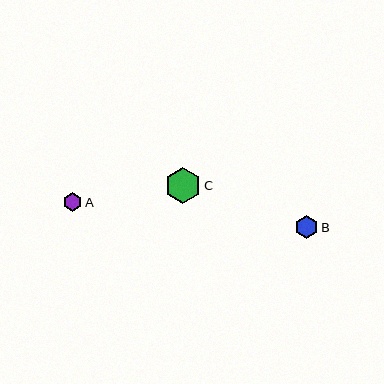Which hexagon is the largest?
Hexagon C is the largest with a size of approximately 37 pixels.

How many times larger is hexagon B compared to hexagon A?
Hexagon B is approximately 1.2 times the size of hexagon A.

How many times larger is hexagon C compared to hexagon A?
Hexagon C is approximately 1.9 times the size of hexagon A.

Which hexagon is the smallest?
Hexagon A is the smallest with a size of approximately 19 pixels.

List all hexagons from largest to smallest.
From largest to smallest: C, B, A.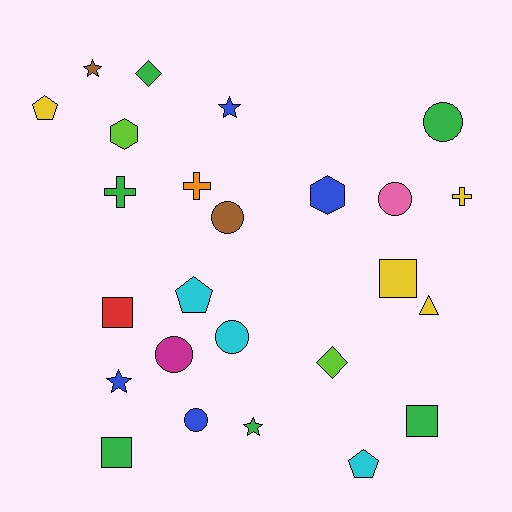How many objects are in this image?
There are 25 objects.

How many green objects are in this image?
There are 6 green objects.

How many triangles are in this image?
There is 1 triangle.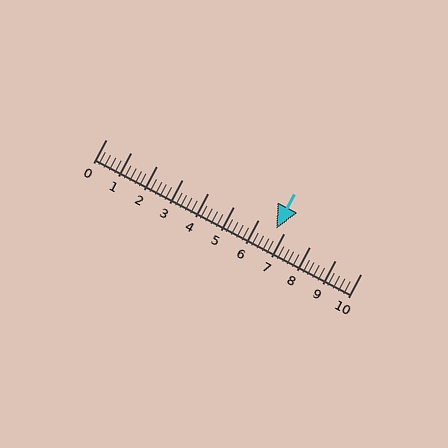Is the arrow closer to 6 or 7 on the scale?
The arrow is closer to 7.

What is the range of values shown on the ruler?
The ruler shows values from 0 to 10.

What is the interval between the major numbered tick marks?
The major tick marks are spaced 1 units apart.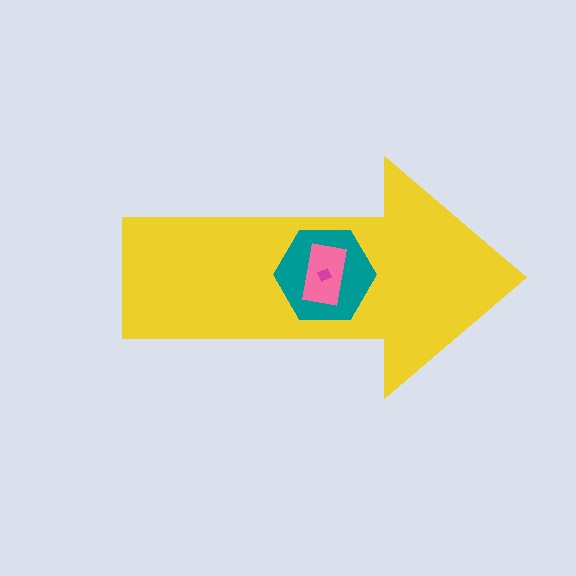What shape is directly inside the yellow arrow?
The teal hexagon.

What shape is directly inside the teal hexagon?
The pink rectangle.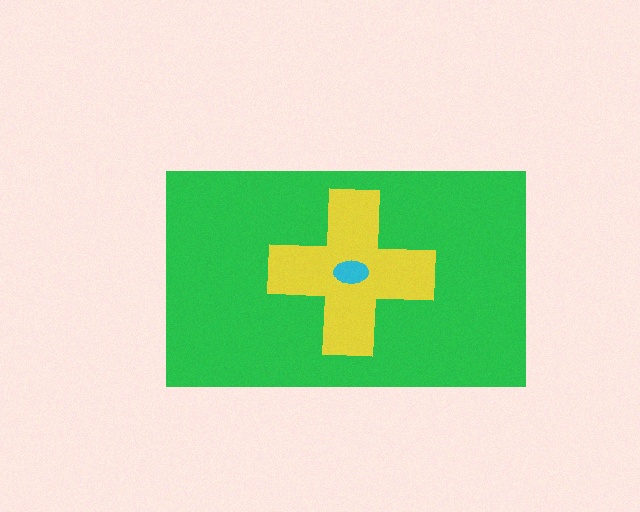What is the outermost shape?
The green rectangle.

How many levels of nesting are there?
3.